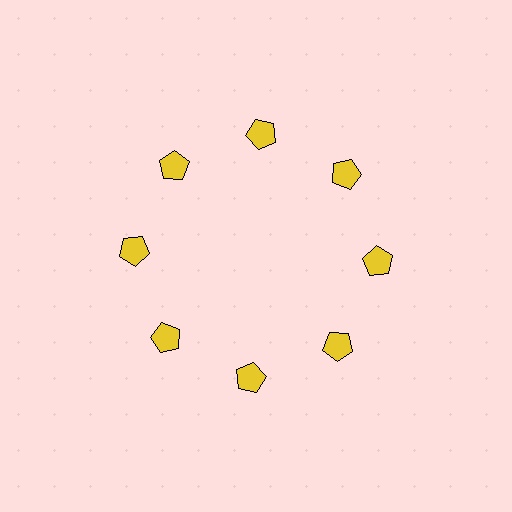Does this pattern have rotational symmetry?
Yes, this pattern has 8-fold rotational symmetry. It looks the same after rotating 45 degrees around the center.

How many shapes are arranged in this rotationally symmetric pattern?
There are 8 shapes, arranged in 8 groups of 1.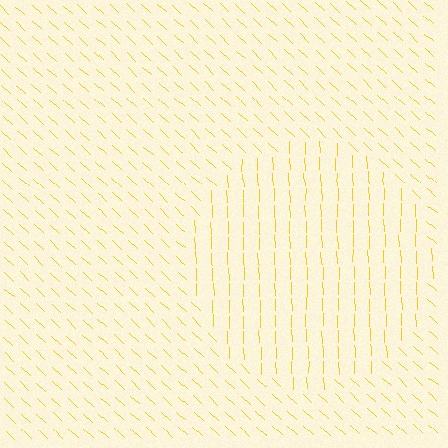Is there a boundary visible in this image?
Yes, there is a texture boundary formed by a change in line orientation.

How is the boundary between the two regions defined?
The boundary is defined purely by a change in line orientation (approximately 45 degrees difference). All lines are the same color and thickness.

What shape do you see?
I see a circle.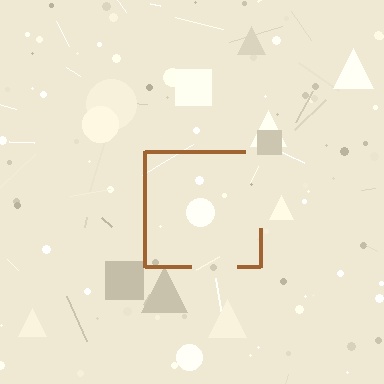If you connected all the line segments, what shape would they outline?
They would outline a square.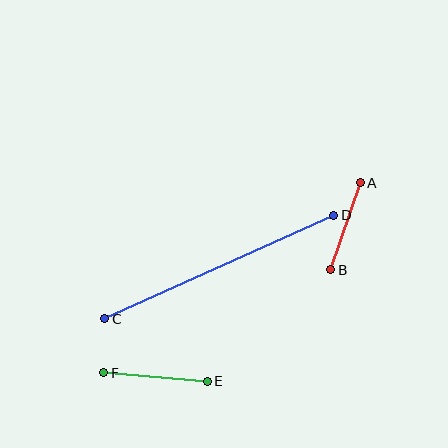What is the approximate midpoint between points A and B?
The midpoint is at approximately (346, 226) pixels.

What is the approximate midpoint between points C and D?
The midpoint is at approximately (219, 267) pixels.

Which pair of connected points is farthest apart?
Points C and D are farthest apart.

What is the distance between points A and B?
The distance is approximately 92 pixels.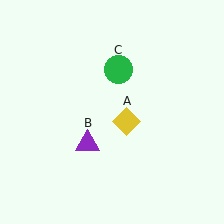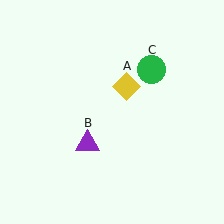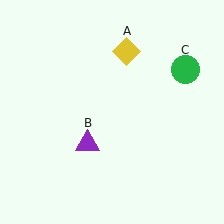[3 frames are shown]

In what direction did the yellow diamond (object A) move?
The yellow diamond (object A) moved up.